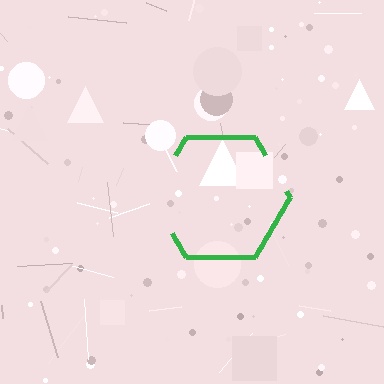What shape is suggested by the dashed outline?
The dashed outline suggests a hexagon.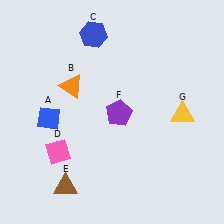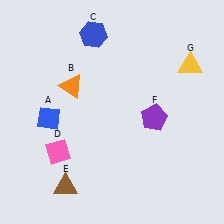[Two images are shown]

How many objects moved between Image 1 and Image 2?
2 objects moved between the two images.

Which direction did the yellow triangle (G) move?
The yellow triangle (G) moved up.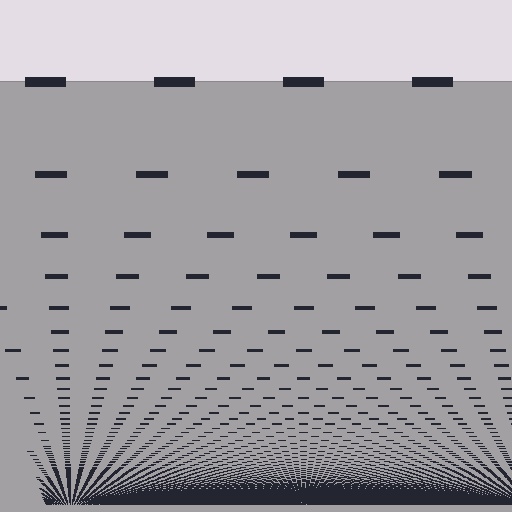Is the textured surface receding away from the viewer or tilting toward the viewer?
The surface appears to tilt toward the viewer. Texture elements get larger and sparser toward the top.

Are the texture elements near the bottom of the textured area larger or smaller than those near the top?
Smaller. The gradient is inverted — elements near the bottom are smaller and denser.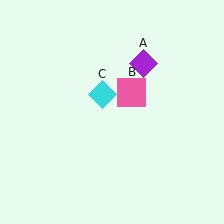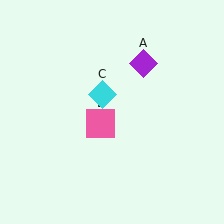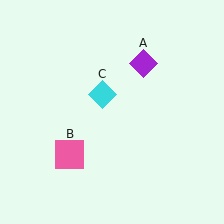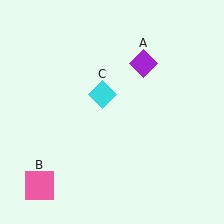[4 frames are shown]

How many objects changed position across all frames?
1 object changed position: pink square (object B).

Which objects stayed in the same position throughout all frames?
Purple diamond (object A) and cyan diamond (object C) remained stationary.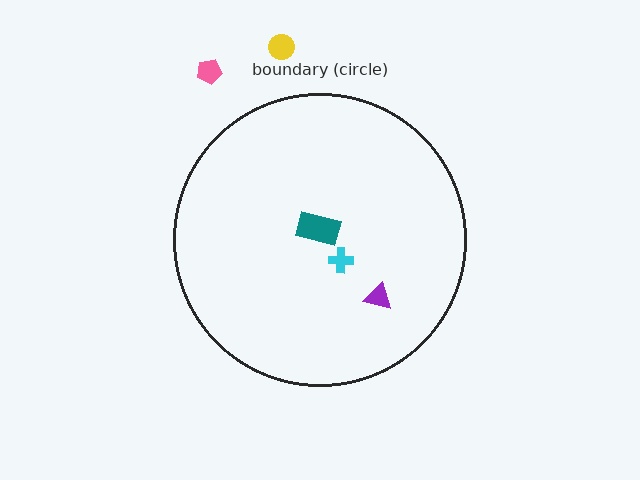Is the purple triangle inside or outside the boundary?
Inside.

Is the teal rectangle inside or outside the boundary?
Inside.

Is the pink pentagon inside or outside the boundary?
Outside.